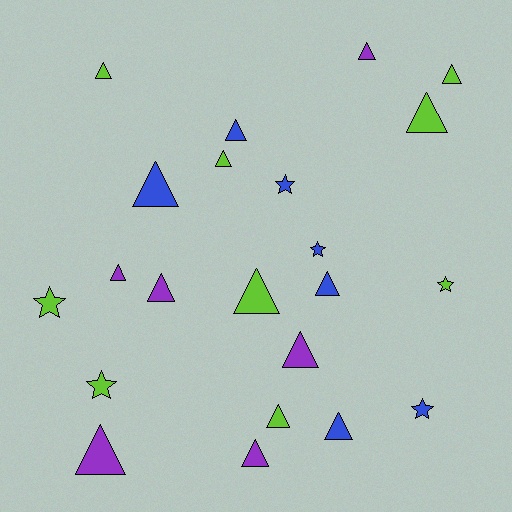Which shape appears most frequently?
Triangle, with 16 objects.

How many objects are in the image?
There are 22 objects.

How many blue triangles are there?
There are 4 blue triangles.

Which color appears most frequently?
Lime, with 9 objects.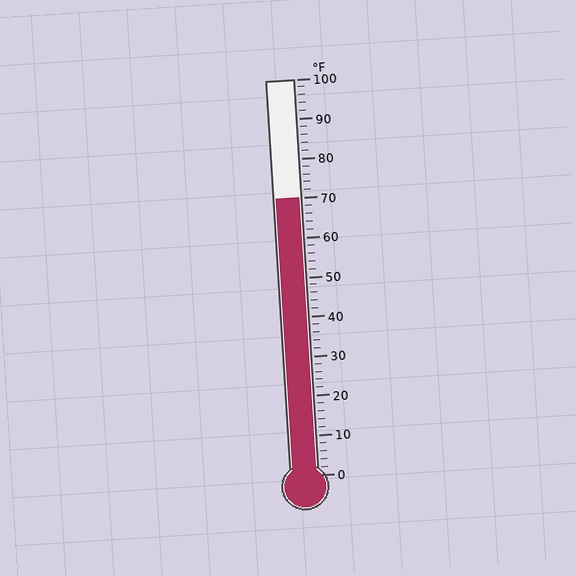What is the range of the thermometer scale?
The thermometer scale ranges from 0°F to 100°F.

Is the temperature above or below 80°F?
The temperature is below 80°F.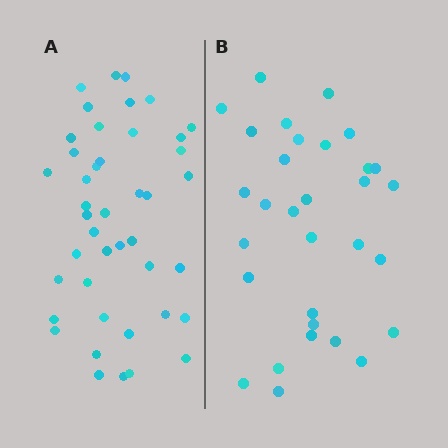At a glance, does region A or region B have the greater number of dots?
Region A (the left region) has more dots.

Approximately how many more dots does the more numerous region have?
Region A has roughly 12 or so more dots than region B.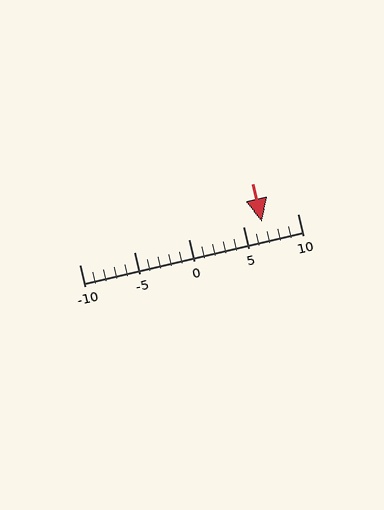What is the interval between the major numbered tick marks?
The major tick marks are spaced 5 units apart.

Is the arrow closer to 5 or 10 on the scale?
The arrow is closer to 5.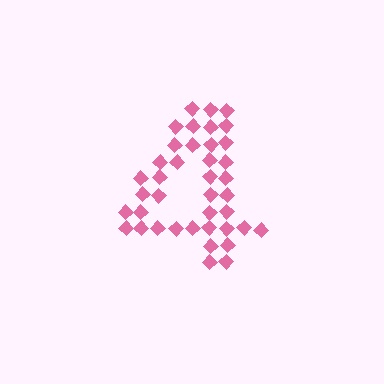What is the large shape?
The large shape is the digit 4.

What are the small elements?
The small elements are diamonds.